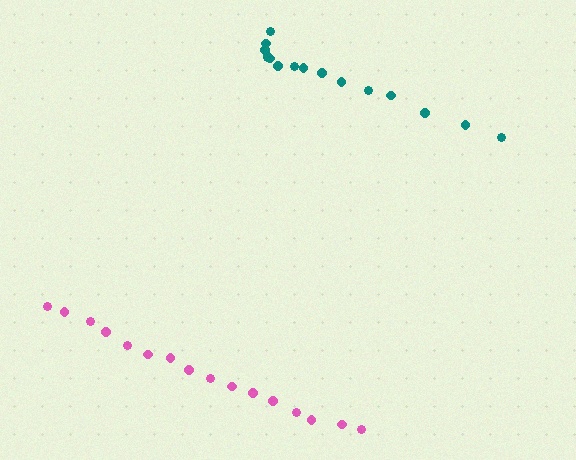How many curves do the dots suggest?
There are 2 distinct paths.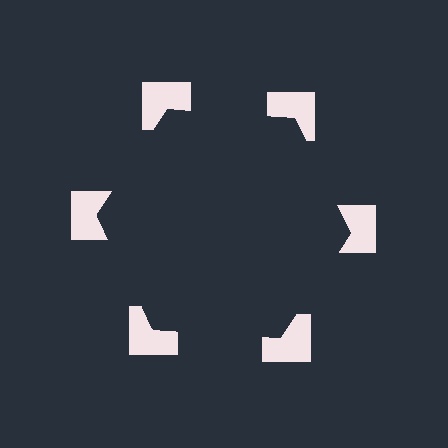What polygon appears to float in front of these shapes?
An illusory hexagon — its edges are inferred from the aligned wedge cuts in the notched squares, not physically drawn.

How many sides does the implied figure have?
6 sides.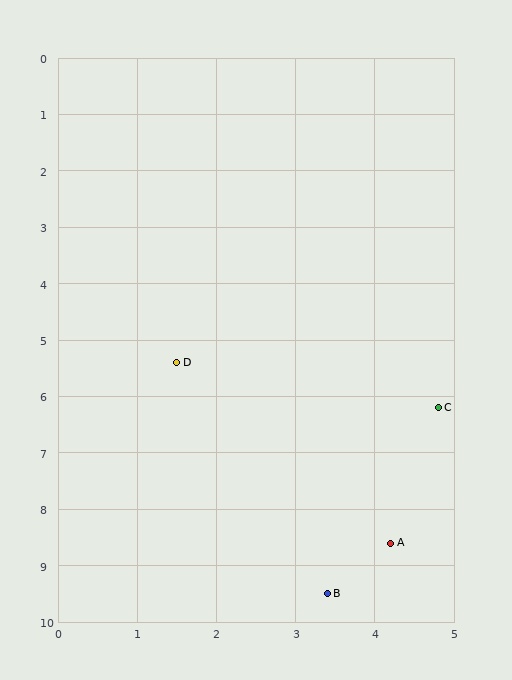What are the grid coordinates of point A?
Point A is at approximately (4.2, 8.6).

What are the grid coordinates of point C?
Point C is at approximately (4.8, 6.2).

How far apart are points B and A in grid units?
Points B and A are about 1.2 grid units apart.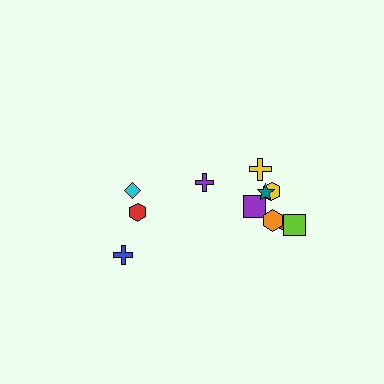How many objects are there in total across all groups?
There are 11 objects.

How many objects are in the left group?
There are 3 objects.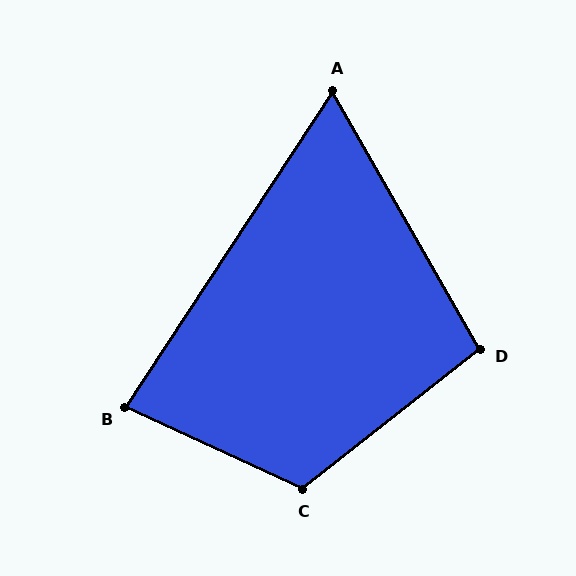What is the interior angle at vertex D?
Approximately 98 degrees (obtuse).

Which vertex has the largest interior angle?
C, at approximately 117 degrees.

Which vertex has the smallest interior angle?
A, at approximately 63 degrees.